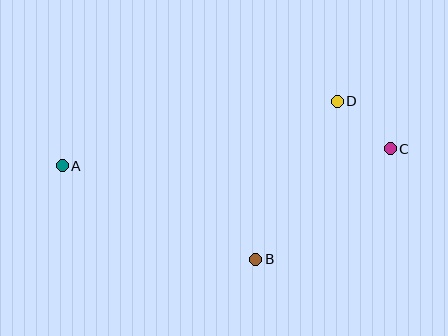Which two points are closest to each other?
Points C and D are closest to each other.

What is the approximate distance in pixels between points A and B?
The distance between A and B is approximately 215 pixels.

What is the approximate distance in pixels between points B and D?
The distance between B and D is approximately 177 pixels.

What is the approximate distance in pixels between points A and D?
The distance between A and D is approximately 282 pixels.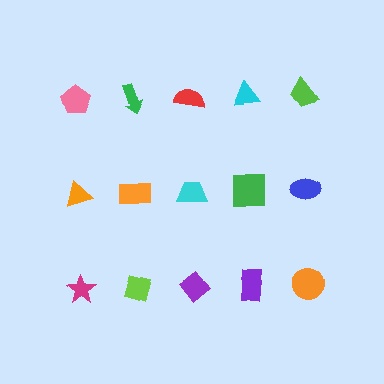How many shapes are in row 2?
5 shapes.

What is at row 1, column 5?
A lime trapezoid.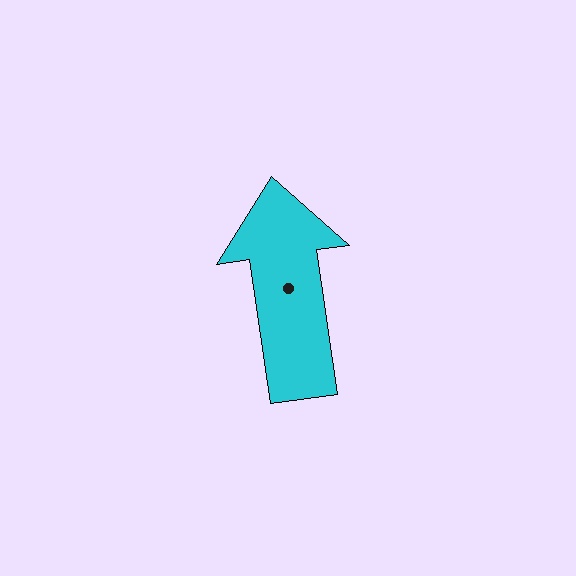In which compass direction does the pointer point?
North.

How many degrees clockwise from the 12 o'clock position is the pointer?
Approximately 352 degrees.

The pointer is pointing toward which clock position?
Roughly 12 o'clock.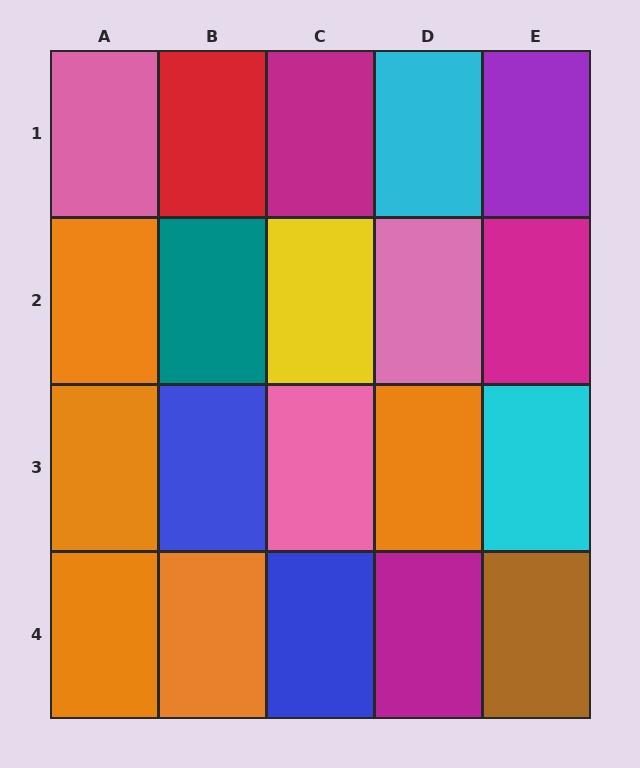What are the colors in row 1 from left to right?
Pink, red, magenta, cyan, purple.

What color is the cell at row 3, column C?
Pink.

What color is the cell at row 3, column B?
Blue.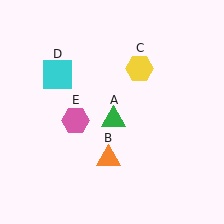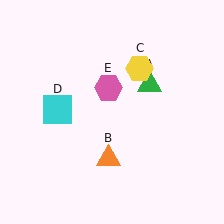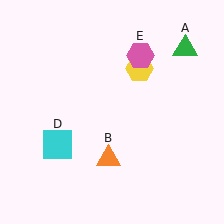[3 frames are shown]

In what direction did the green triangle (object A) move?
The green triangle (object A) moved up and to the right.